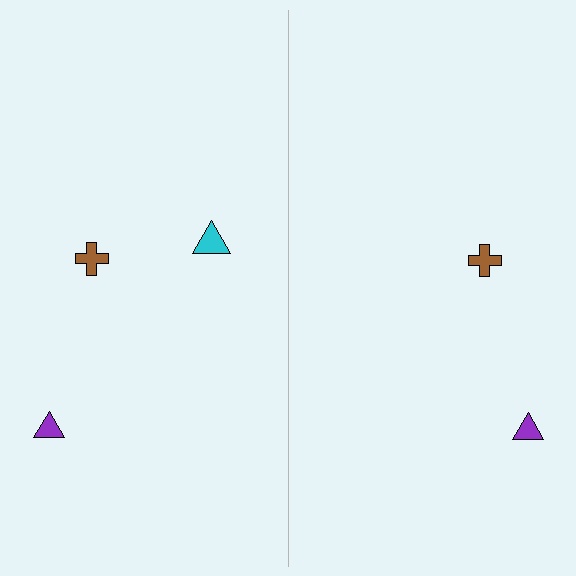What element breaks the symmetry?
A cyan triangle is missing from the right side.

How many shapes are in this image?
There are 5 shapes in this image.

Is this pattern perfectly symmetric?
No, the pattern is not perfectly symmetric. A cyan triangle is missing from the right side.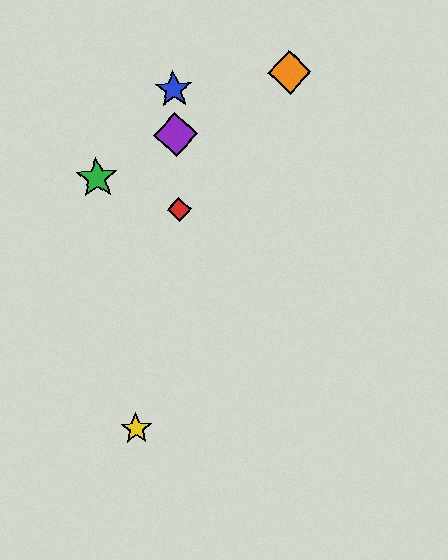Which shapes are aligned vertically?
The red diamond, the blue star, the purple diamond are aligned vertically.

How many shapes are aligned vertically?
3 shapes (the red diamond, the blue star, the purple diamond) are aligned vertically.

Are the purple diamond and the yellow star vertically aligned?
No, the purple diamond is at x≈176 and the yellow star is at x≈136.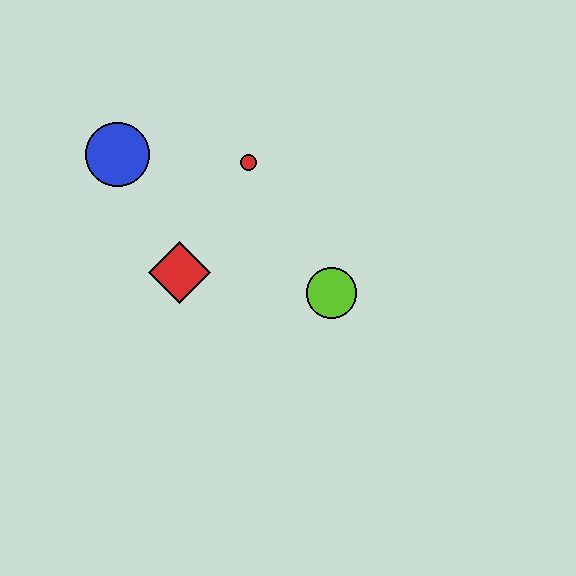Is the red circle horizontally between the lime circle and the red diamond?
Yes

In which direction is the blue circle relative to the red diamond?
The blue circle is above the red diamond.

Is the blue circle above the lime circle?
Yes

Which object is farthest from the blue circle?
The lime circle is farthest from the blue circle.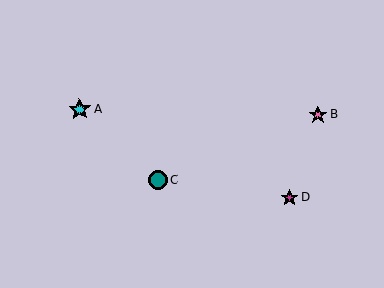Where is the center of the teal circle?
The center of the teal circle is at (158, 180).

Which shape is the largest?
The cyan star (labeled A) is the largest.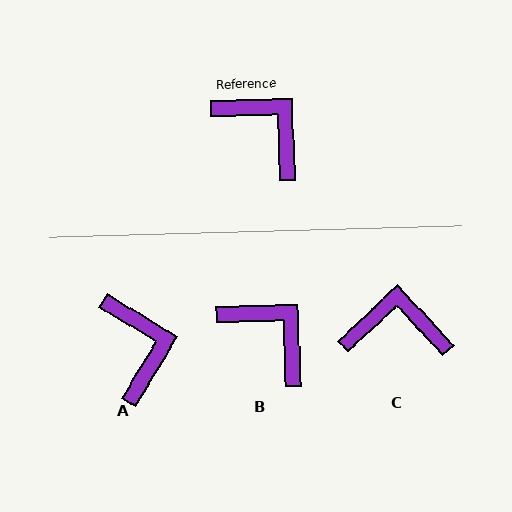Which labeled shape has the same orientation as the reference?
B.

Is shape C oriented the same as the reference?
No, it is off by about 41 degrees.